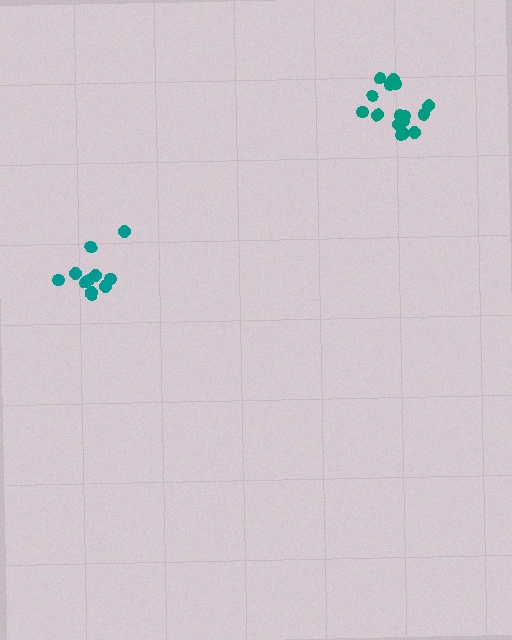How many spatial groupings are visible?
There are 2 spatial groupings.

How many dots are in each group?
Group 1: 12 dots, Group 2: 16 dots (28 total).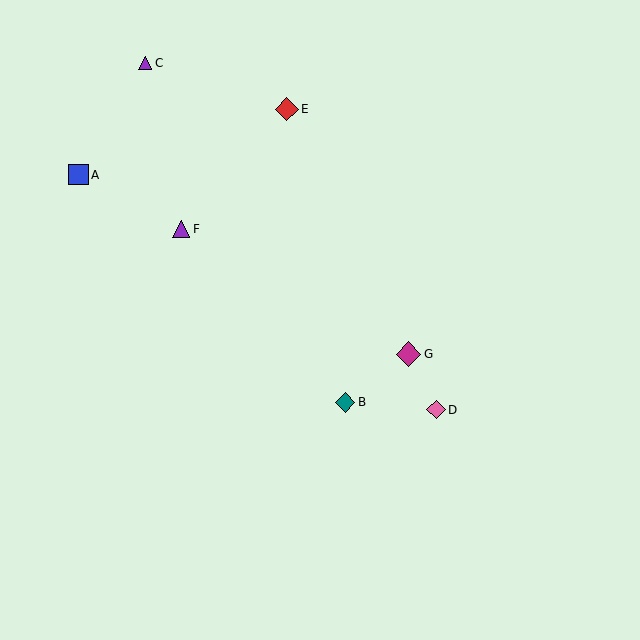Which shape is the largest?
The magenta diamond (labeled G) is the largest.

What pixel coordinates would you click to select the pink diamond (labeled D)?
Click at (436, 410) to select the pink diamond D.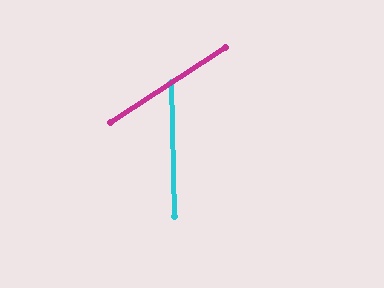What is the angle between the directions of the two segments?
Approximately 58 degrees.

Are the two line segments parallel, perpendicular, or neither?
Neither parallel nor perpendicular — they differ by about 58°.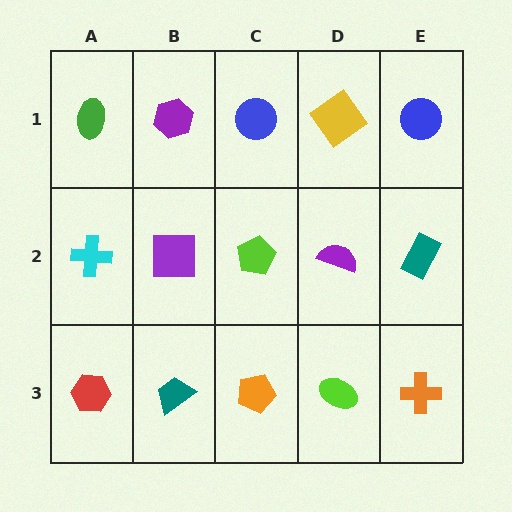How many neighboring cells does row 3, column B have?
3.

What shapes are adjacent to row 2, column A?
A green ellipse (row 1, column A), a red hexagon (row 3, column A), a purple square (row 2, column B).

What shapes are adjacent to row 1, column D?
A purple semicircle (row 2, column D), a blue circle (row 1, column C), a blue circle (row 1, column E).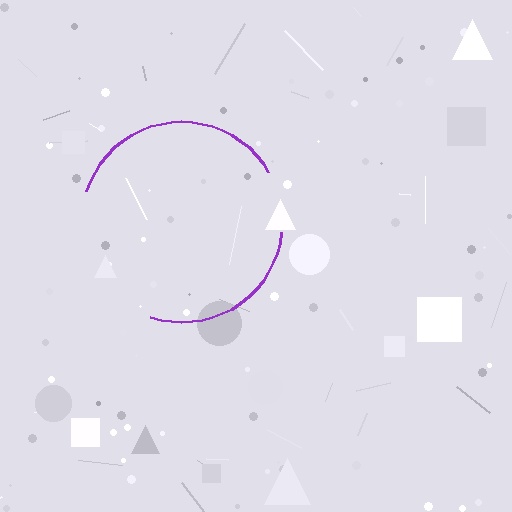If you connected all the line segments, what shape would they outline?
They would outline a circle.